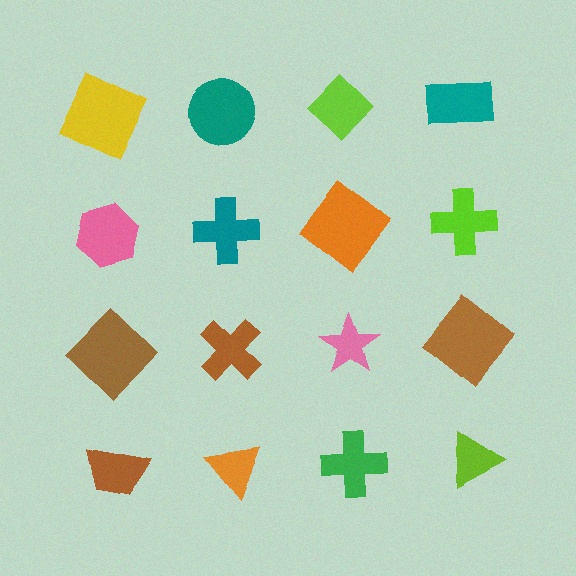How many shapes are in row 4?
4 shapes.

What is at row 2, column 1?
A pink hexagon.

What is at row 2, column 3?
An orange diamond.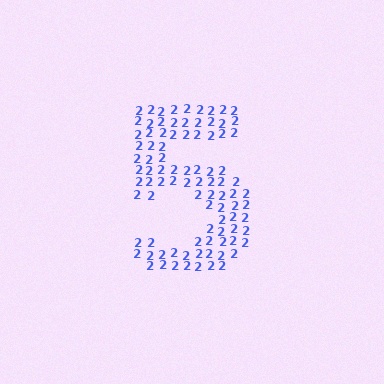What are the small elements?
The small elements are digit 2's.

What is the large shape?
The large shape is the digit 5.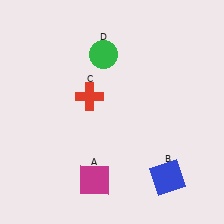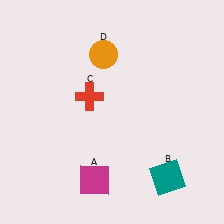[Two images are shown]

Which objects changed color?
B changed from blue to teal. D changed from green to orange.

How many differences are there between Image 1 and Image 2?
There are 2 differences between the two images.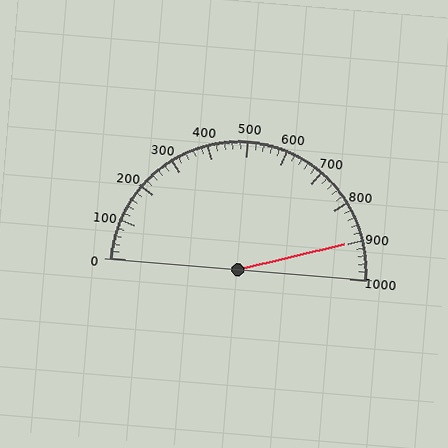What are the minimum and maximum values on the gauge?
The gauge ranges from 0 to 1000.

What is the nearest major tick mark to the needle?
The nearest major tick mark is 900.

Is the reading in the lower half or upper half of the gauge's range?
The reading is in the upper half of the range (0 to 1000).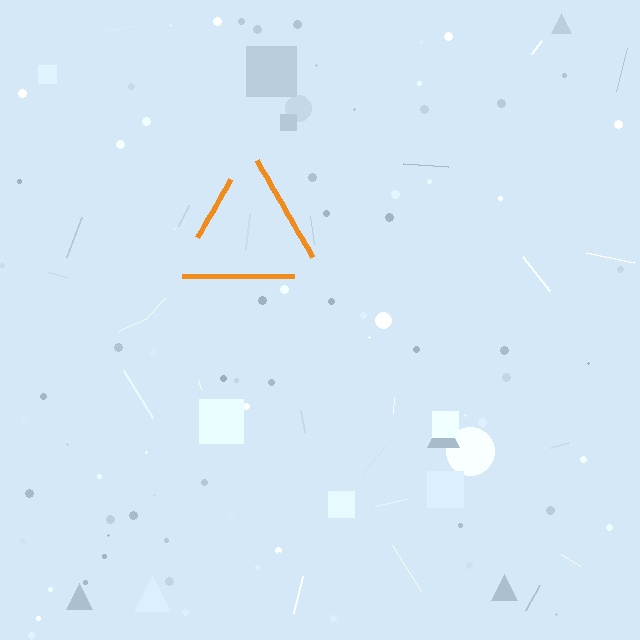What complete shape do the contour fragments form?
The contour fragments form a triangle.